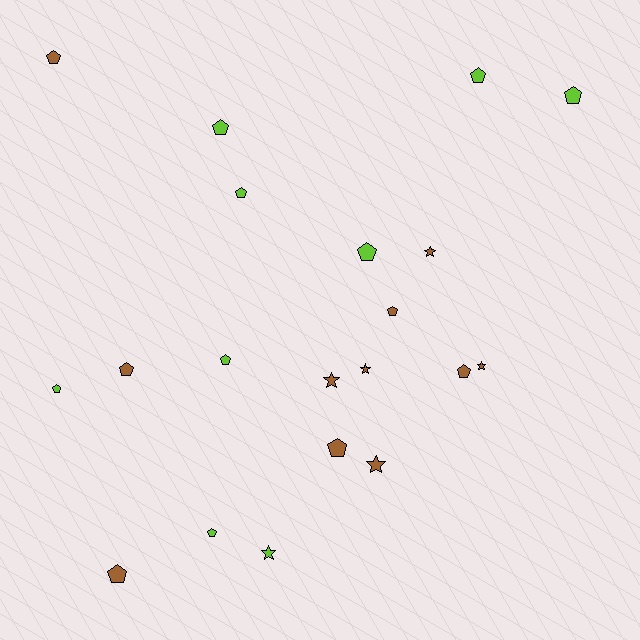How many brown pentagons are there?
There are 6 brown pentagons.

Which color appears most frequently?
Brown, with 11 objects.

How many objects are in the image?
There are 20 objects.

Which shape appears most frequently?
Pentagon, with 14 objects.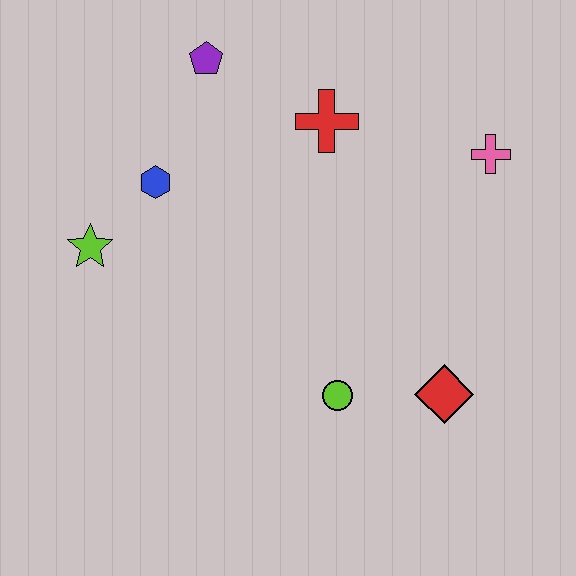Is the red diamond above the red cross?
No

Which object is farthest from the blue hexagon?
The red diamond is farthest from the blue hexagon.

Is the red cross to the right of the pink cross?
No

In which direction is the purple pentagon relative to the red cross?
The purple pentagon is to the left of the red cross.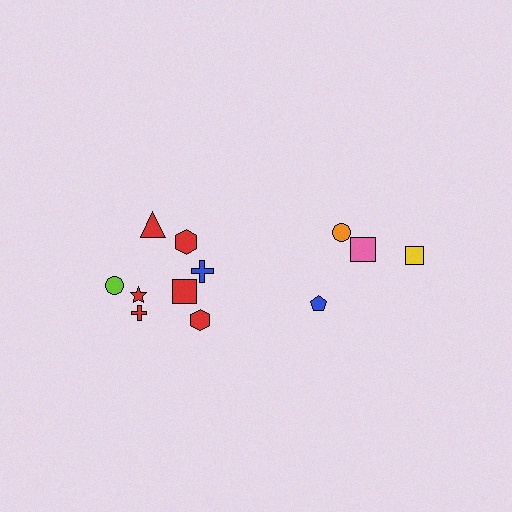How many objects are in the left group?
There are 8 objects.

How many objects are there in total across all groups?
There are 12 objects.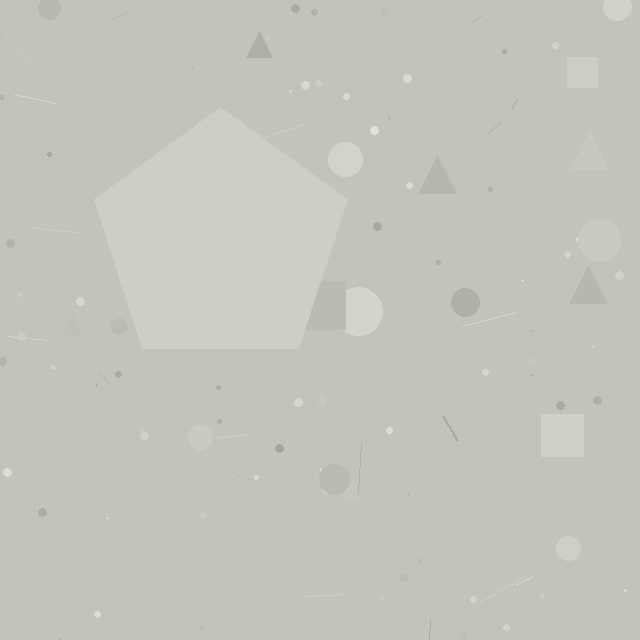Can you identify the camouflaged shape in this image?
The camouflaged shape is a pentagon.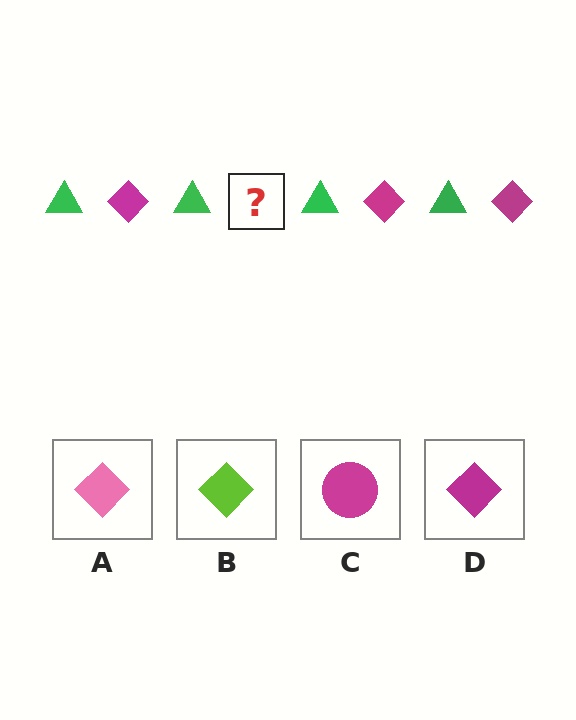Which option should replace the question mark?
Option D.